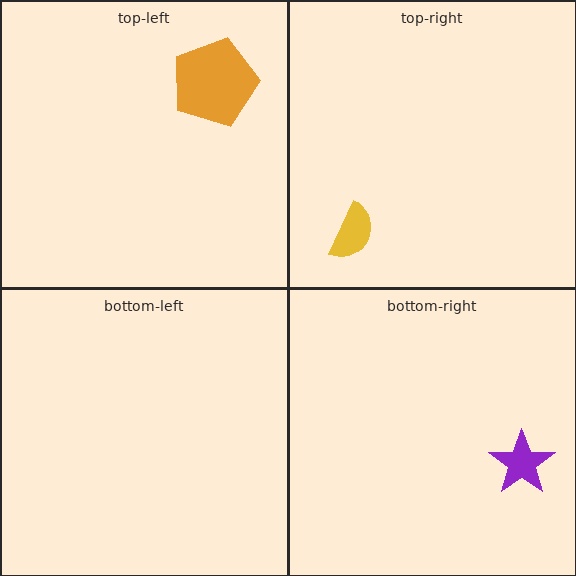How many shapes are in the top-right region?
1.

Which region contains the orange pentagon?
The top-left region.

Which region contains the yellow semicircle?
The top-right region.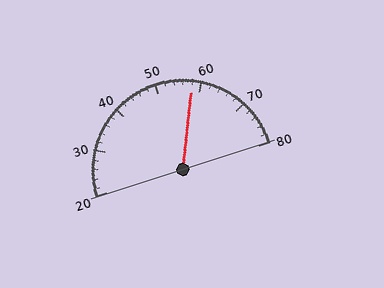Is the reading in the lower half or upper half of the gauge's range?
The reading is in the upper half of the range (20 to 80).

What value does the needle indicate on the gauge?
The needle indicates approximately 58.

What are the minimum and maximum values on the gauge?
The gauge ranges from 20 to 80.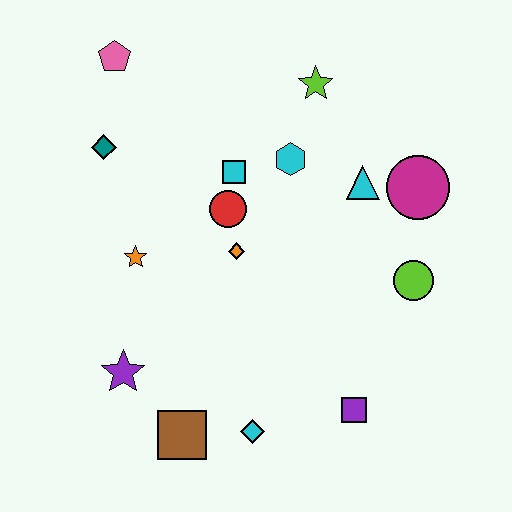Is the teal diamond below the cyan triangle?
No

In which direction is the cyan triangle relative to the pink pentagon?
The cyan triangle is to the right of the pink pentagon.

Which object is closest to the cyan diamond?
The brown square is closest to the cyan diamond.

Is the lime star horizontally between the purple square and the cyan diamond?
Yes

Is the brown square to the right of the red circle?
No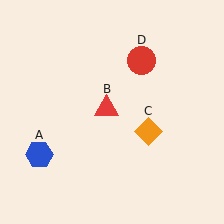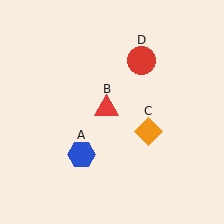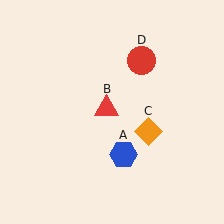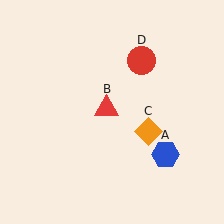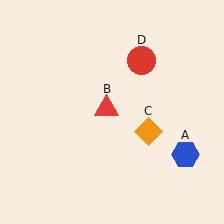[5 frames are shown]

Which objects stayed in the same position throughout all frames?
Red triangle (object B) and orange diamond (object C) and red circle (object D) remained stationary.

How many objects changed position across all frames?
1 object changed position: blue hexagon (object A).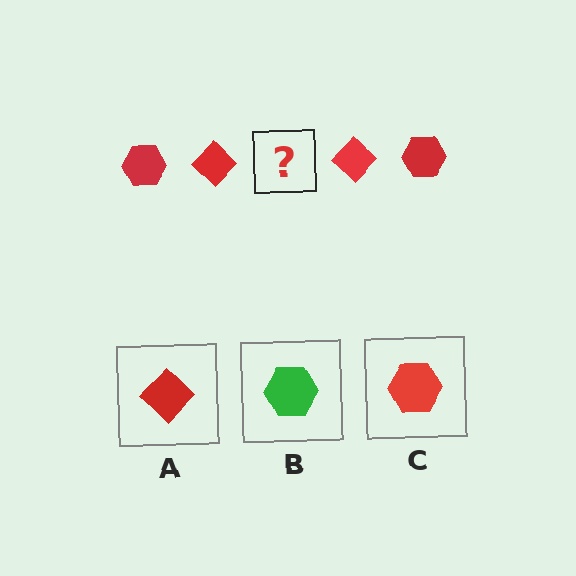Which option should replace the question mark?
Option C.